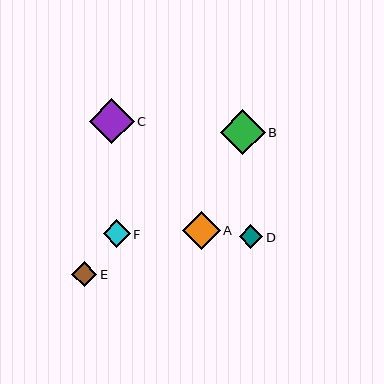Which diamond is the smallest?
Diamond D is the smallest with a size of approximately 24 pixels.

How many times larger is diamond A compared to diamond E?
Diamond A is approximately 1.5 times the size of diamond E.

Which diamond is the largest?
Diamond C is the largest with a size of approximately 45 pixels.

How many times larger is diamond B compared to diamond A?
Diamond B is approximately 1.2 times the size of diamond A.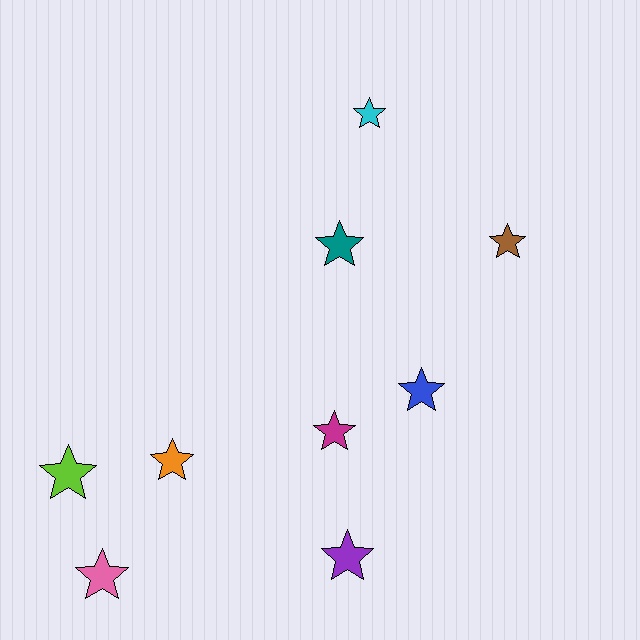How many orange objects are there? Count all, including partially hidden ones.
There is 1 orange object.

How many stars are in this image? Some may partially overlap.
There are 9 stars.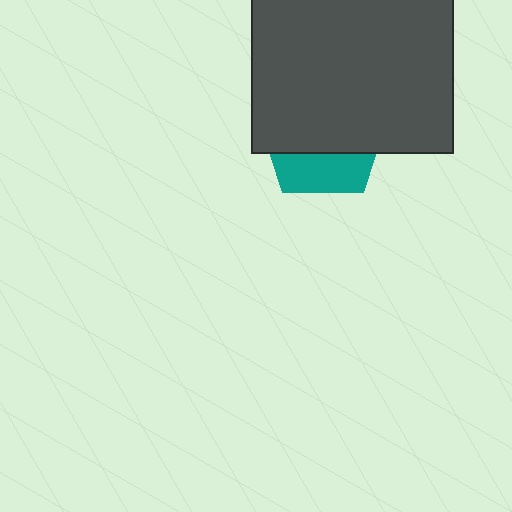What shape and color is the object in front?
The object in front is a dark gray square.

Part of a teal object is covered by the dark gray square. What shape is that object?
It is a pentagon.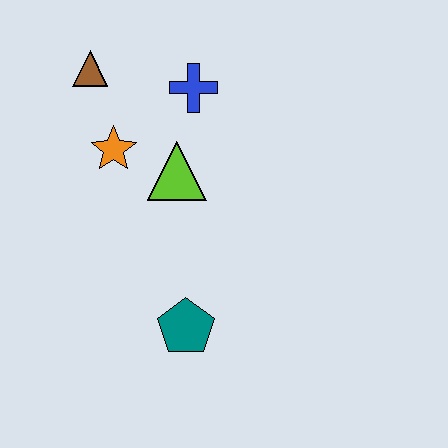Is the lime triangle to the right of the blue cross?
No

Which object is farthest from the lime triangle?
The teal pentagon is farthest from the lime triangle.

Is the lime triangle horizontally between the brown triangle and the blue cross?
Yes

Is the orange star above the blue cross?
No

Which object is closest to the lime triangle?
The orange star is closest to the lime triangle.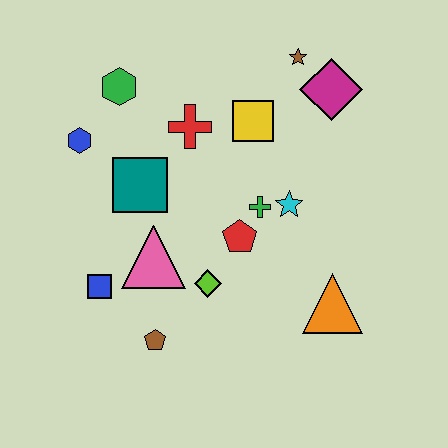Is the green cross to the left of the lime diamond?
No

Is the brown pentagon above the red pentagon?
No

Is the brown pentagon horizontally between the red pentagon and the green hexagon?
Yes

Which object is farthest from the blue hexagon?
The orange triangle is farthest from the blue hexagon.